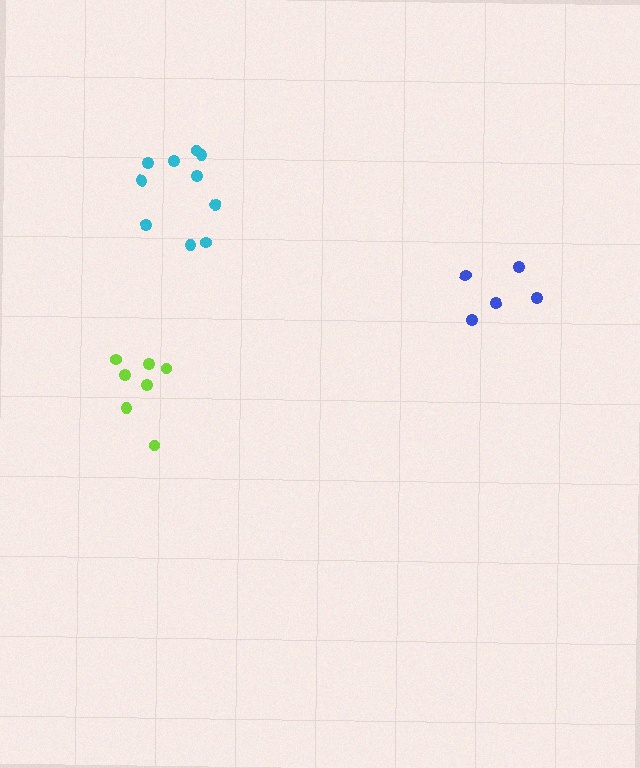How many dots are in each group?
Group 1: 5 dots, Group 2: 10 dots, Group 3: 7 dots (22 total).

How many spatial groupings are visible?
There are 3 spatial groupings.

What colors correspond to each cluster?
The clusters are colored: blue, cyan, lime.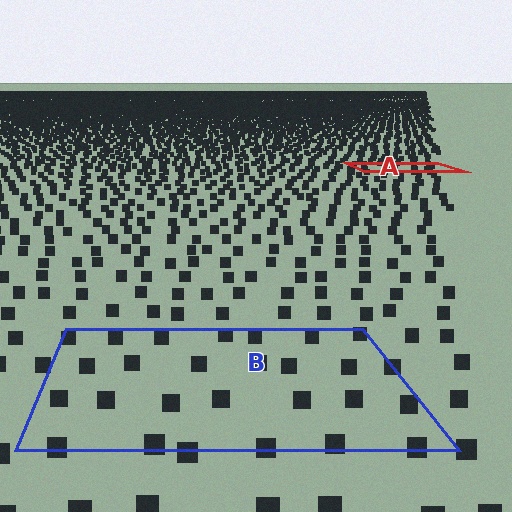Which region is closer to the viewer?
Region B is closer. The texture elements there are larger and more spread out.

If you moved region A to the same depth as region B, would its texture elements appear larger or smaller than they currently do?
They would appear larger. At a closer depth, the same texture elements are projected at a bigger on-screen size.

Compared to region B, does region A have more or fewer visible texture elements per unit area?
Region A has more texture elements per unit area — they are packed more densely because it is farther away.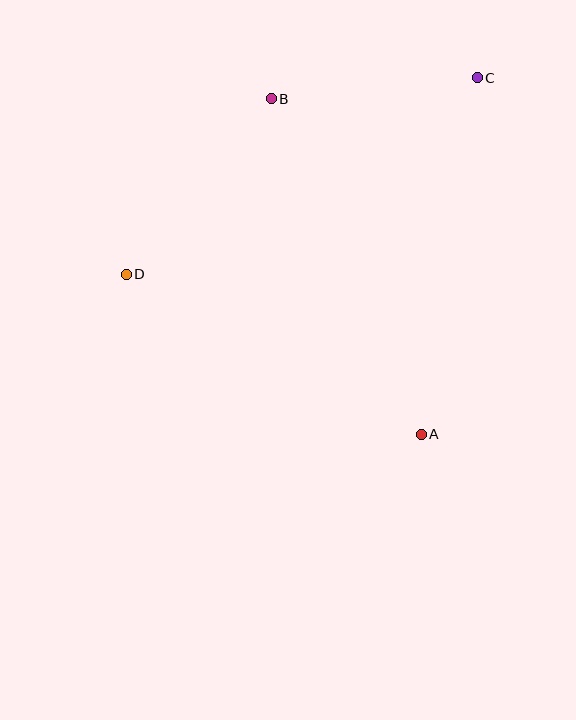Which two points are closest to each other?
Points B and C are closest to each other.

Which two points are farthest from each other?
Points C and D are farthest from each other.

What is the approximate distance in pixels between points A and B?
The distance between A and B is approximately 368 pixels.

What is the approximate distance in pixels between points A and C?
The distance between A and C is approximately 361 pixels.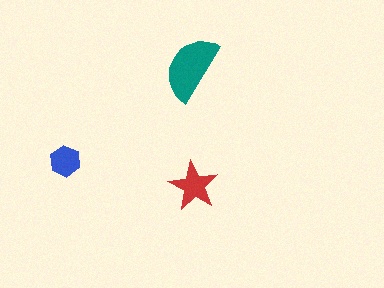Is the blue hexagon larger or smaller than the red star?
Smaller.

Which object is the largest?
The teal semicircle.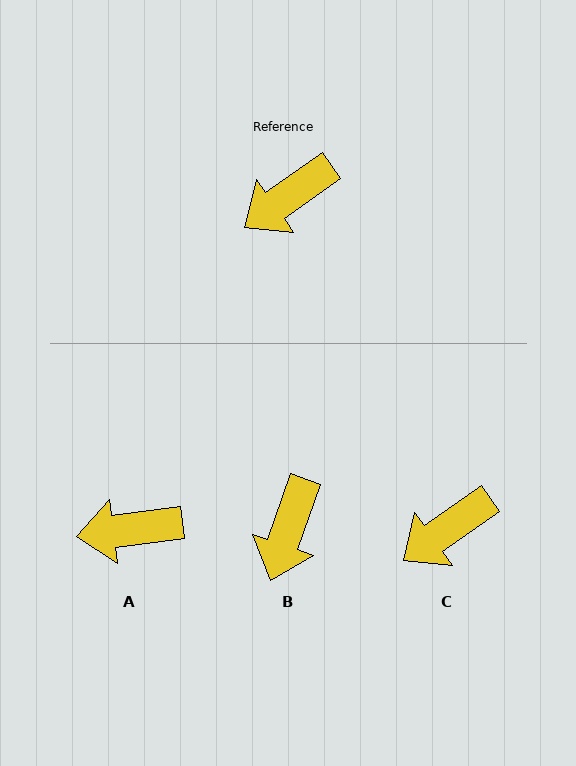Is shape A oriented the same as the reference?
No, it is off by about 28 degrees.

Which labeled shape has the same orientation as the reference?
C.